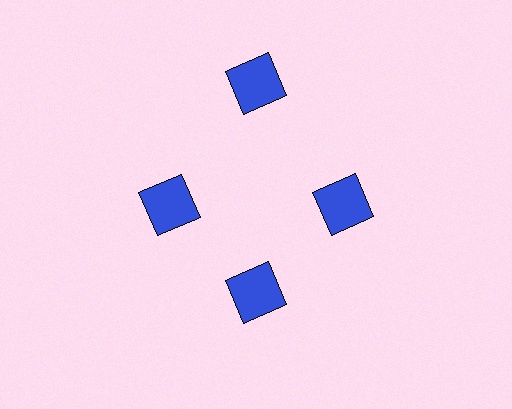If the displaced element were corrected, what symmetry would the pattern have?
It would have 4-fold rotational symmetry — the pattern would map onto itself every 90 degrees.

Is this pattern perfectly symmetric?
No. The 4 blue squares are arranged in a ring, but one element near the 12 o'clock position is pushed outward from the center, breaking the 4-fold rotational symmetry.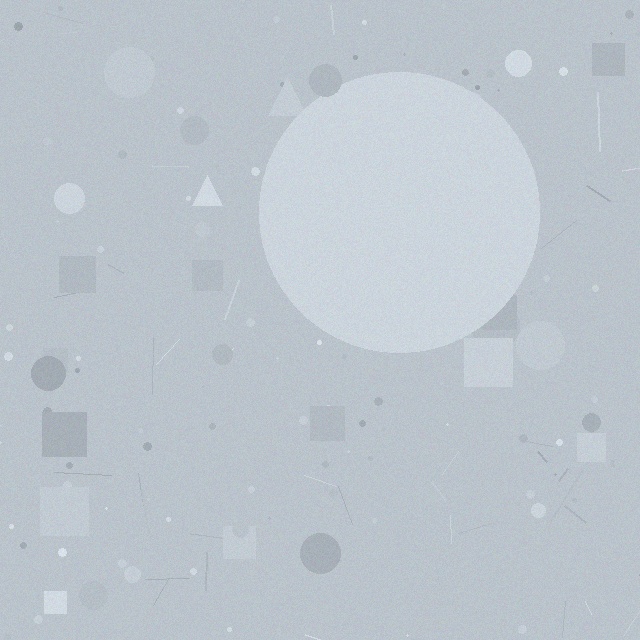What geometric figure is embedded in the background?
A circle is embedded in the background.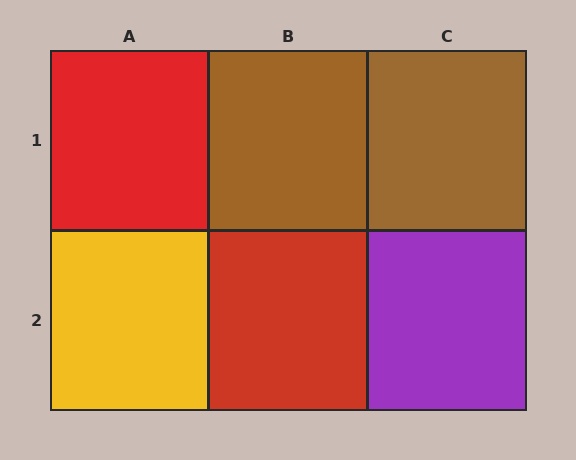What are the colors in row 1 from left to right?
Red, brown, brown.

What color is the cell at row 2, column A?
Yellow.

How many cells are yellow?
1 cell is yellow.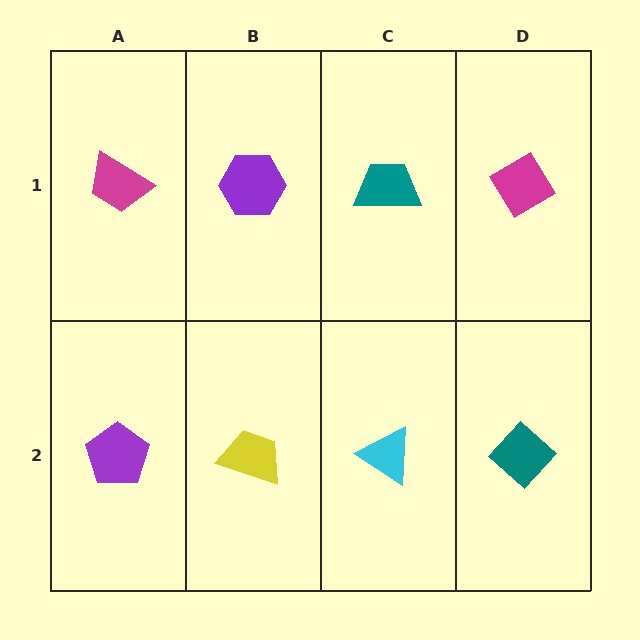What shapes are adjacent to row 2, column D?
A magenta diamond (row 1, column D), a cyan triangle (row 2, column C).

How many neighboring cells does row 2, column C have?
3.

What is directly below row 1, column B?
A yellow trapezoid.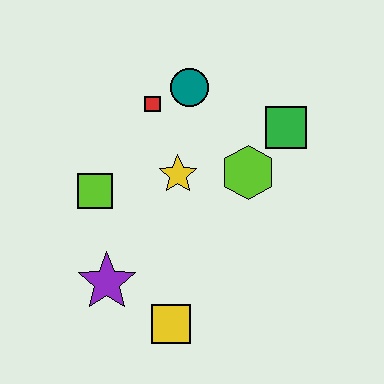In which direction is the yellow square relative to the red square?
The yellow square is below the red square.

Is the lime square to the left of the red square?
Yes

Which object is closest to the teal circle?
The red square is closest to the teal circle.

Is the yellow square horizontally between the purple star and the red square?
No